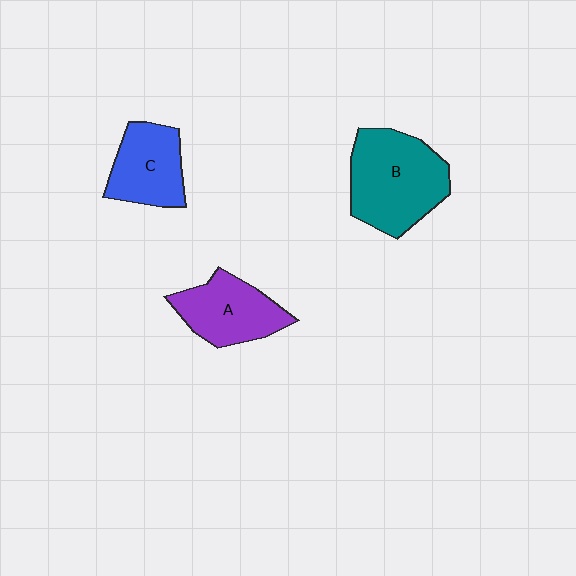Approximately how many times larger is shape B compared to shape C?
Approximately 1.5 times.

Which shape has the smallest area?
Shape C (blue).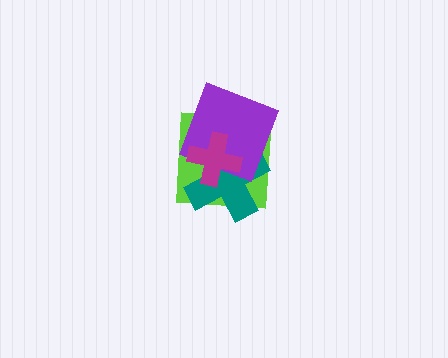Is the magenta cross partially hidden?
No, no other shape covers it.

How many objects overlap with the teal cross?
3 objects overlap with the teal cross.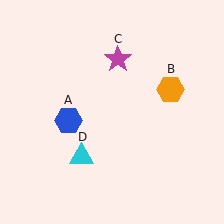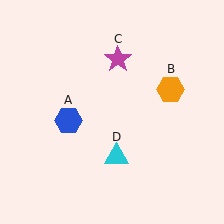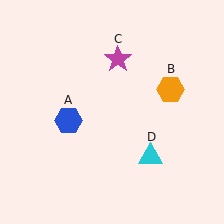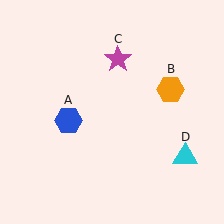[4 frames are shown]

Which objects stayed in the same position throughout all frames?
Blue hexagon (object A) and orange hexagon (object B) and magenta star (object C) remained stationary.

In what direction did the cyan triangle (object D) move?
The cyan triangle (object D) moved right.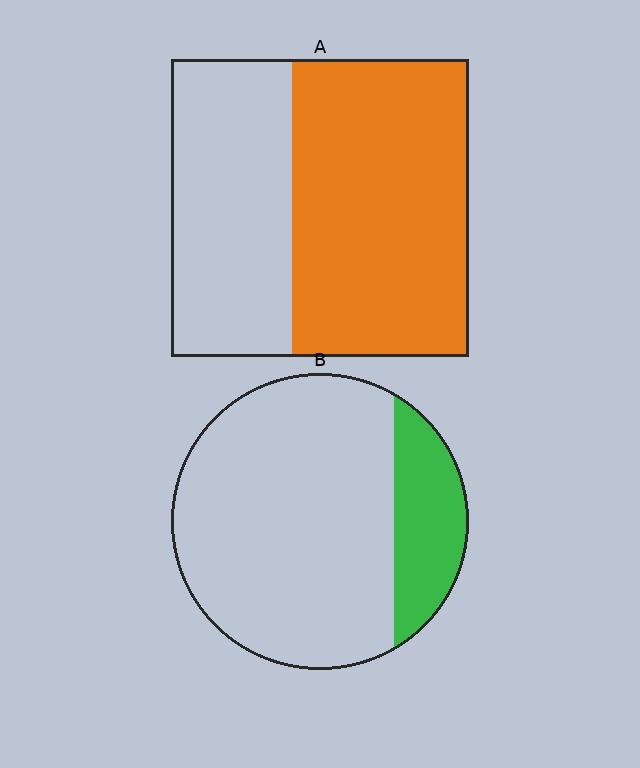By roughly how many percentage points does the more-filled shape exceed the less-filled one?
By roughly 40 percentage points (A over B).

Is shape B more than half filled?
No.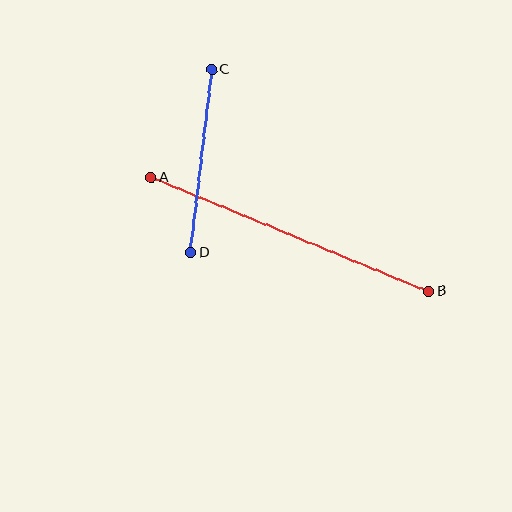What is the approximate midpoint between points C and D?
The midpoint is at approximately (201, 161) pixels.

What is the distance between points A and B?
The distance is approximately 300 pixels.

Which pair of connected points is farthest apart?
Points A and B are farthest apart.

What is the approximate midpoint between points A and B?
The midpoint is at approximately (290, 234) pixels.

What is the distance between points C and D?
The distance is approximately 184 pixels.